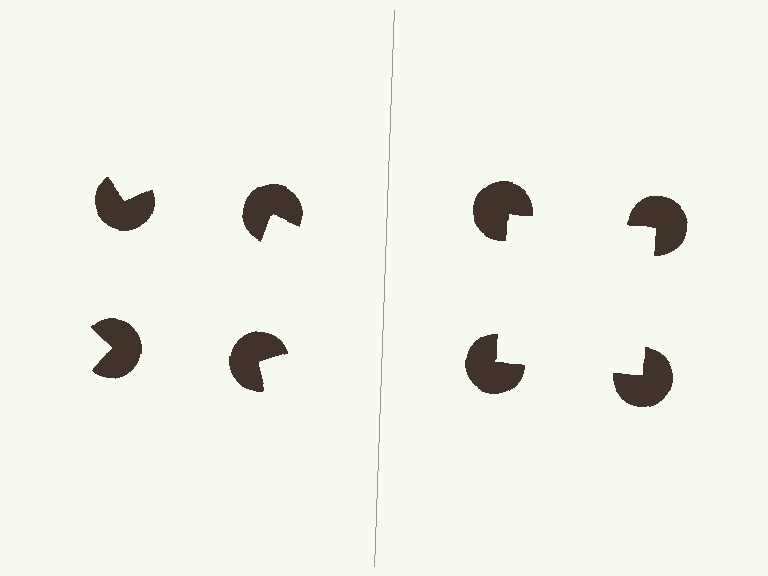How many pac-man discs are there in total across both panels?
8 — 4 on each side.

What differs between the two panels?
The pac-man discs are positioned identically on both sides; only the wedge orientations differ. On the right they align to a square; on the left they are misaligned.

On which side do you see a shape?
An illusory square appears on the right side. On the left side the wedge cuts are rotated, so no coherent shape forms.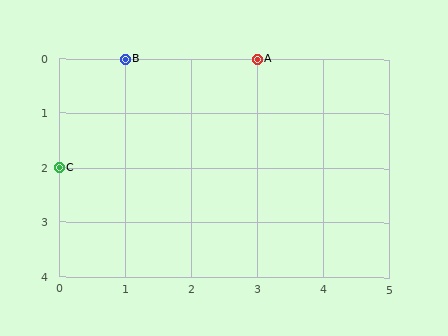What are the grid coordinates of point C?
Point C is at grid coordinates (0, 2).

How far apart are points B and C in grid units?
Points B and C are 1 column and 2 rows apart (about 2.2 grid units diagonally).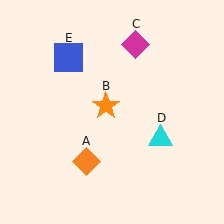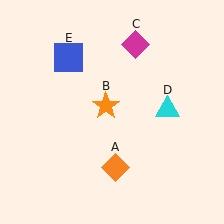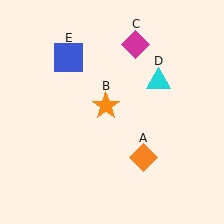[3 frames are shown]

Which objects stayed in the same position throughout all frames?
Orange star (object B) and magenta diamond (object C) and blue square (object E) remained stationary.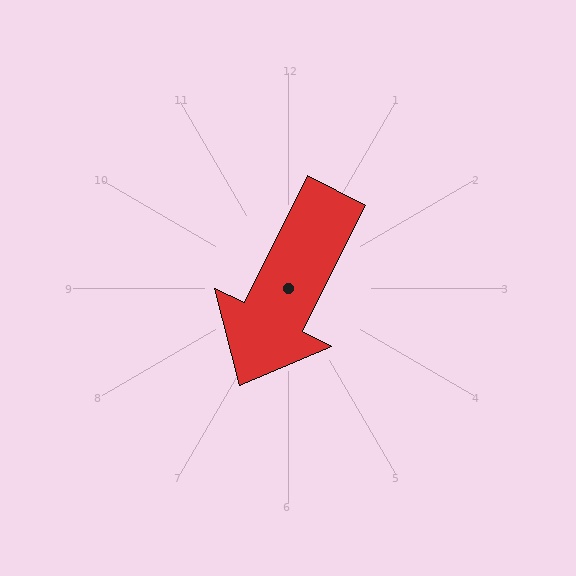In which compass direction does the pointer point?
Southwest.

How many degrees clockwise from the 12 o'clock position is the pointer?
Approximately 206 degrees.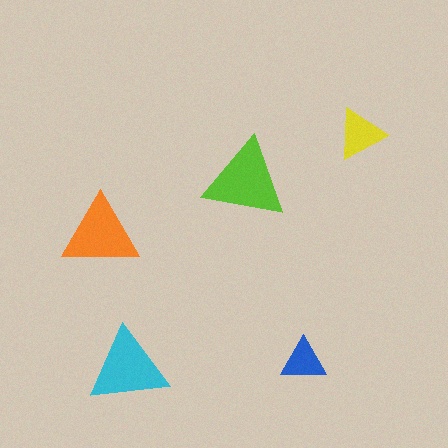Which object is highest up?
The yellow triangle is topmost.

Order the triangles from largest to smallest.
the lime one, the cyan one, the orange one, the yellow one, the blue one.